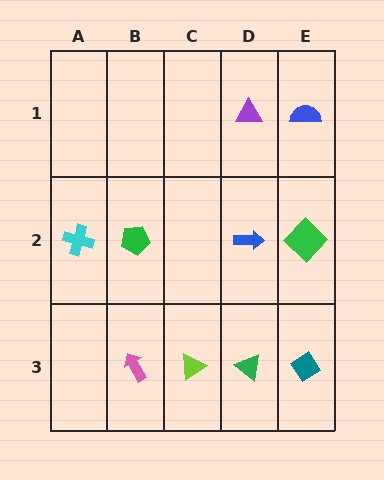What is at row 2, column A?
A cyan cross.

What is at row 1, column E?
A blue semicircle.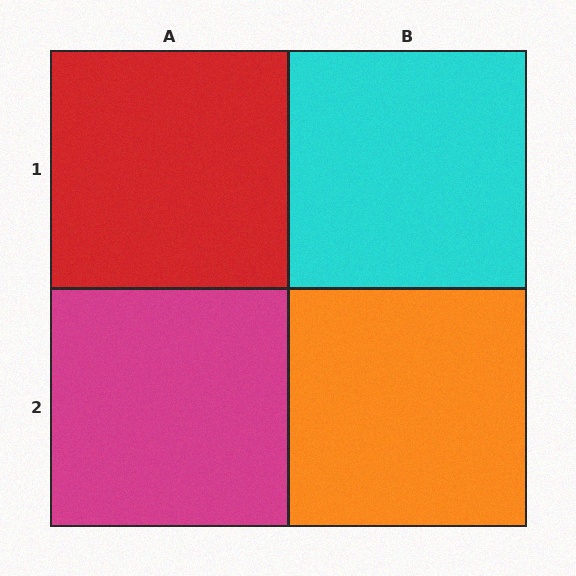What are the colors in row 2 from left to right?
Magenta, orange.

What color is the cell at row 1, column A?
Red.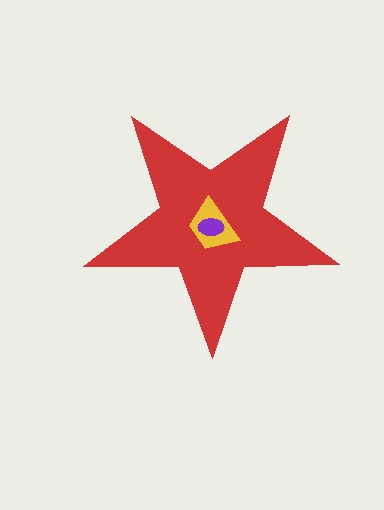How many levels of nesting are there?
3.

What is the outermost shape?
The red star.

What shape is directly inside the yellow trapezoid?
The purple ellipse.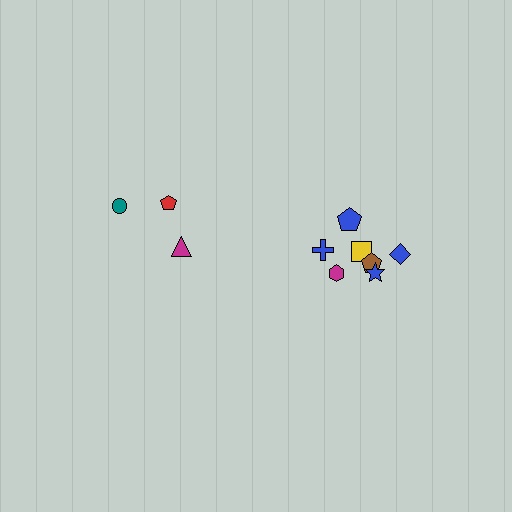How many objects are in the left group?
There are 3 objects.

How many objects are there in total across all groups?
There are 10 objects.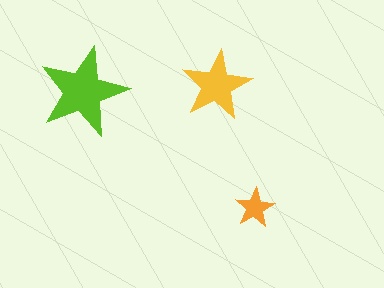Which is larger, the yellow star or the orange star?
The yellow one.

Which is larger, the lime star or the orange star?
The lime one.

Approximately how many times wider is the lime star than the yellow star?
About 1.5 times wider.